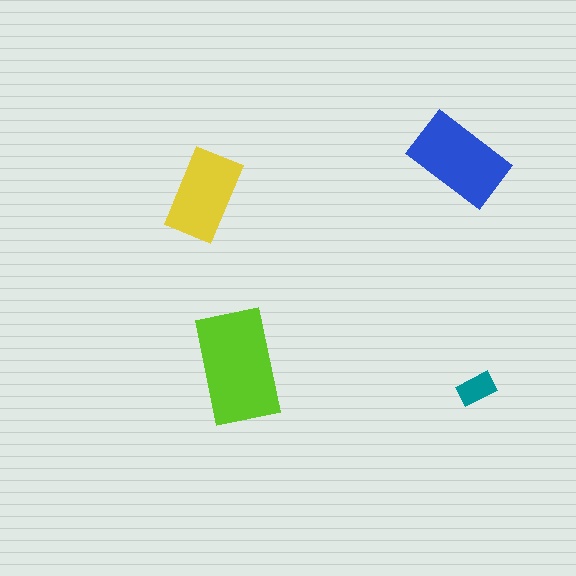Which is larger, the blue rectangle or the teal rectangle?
The blue one.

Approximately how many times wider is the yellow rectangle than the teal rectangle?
About 2.5 times wider.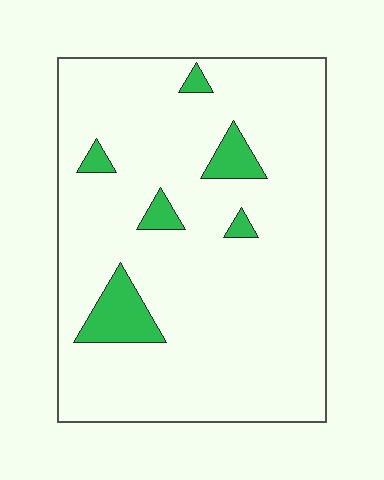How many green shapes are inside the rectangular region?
6.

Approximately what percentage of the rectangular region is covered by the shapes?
Approximately 10%.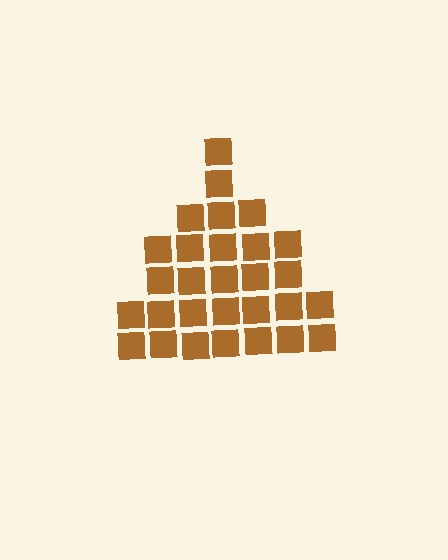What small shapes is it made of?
It is made of small squares.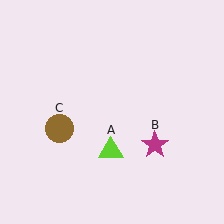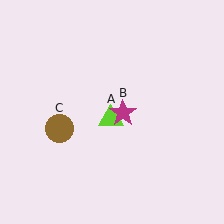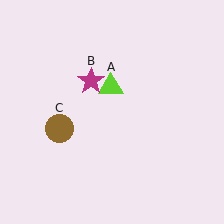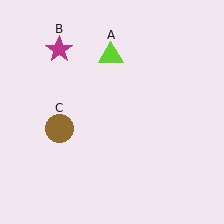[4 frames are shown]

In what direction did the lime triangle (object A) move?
The lime triangle (object A) moved up.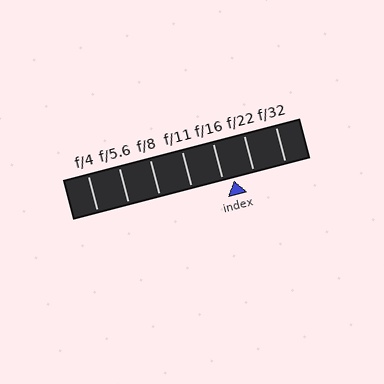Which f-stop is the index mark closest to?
The index mark is closest to f/16.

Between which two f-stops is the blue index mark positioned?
The index mark is between f/16 and f/22.